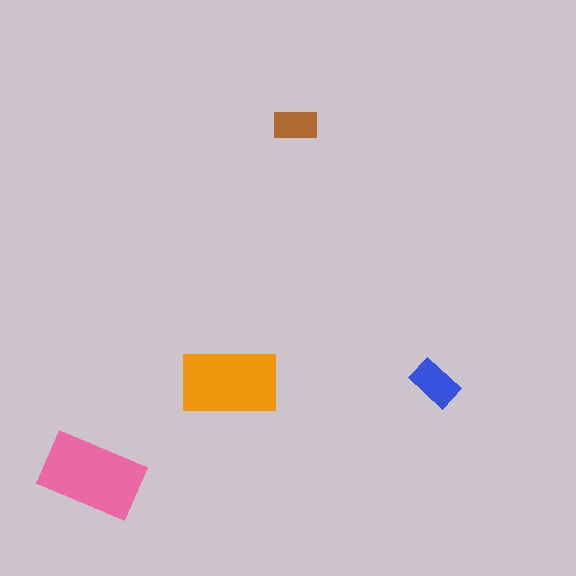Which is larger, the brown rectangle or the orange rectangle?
The orange one.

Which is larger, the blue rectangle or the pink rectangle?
The pink one.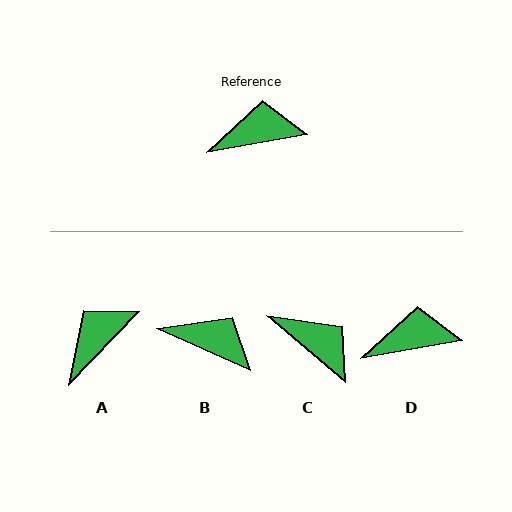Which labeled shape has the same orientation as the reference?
D.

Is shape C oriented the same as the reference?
No, it is off by about 50 degrees.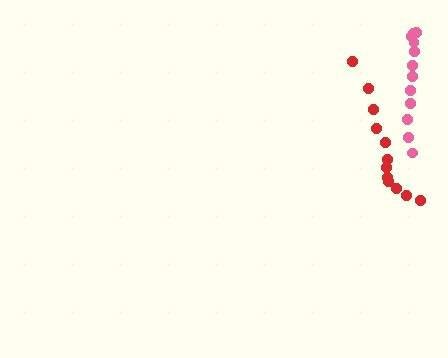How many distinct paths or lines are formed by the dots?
There are 2 distinct paths.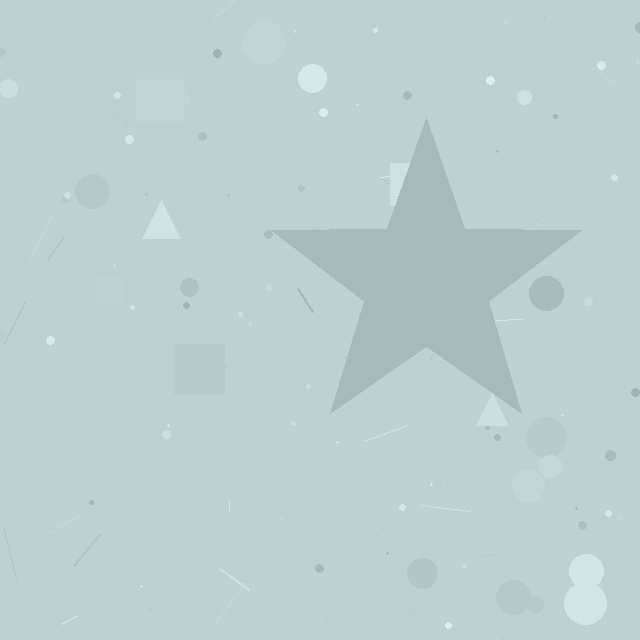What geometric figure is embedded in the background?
A star is embedded in the background.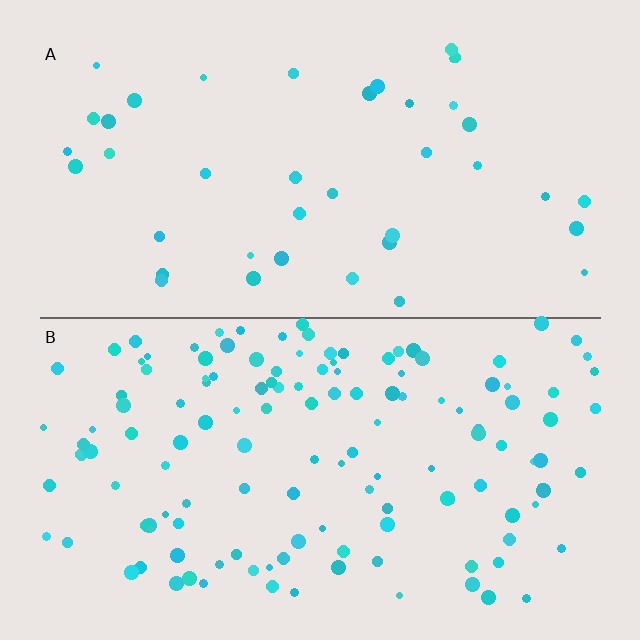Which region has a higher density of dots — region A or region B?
B (the bottom).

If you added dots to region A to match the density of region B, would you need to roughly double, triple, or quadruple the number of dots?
Approximately triple.